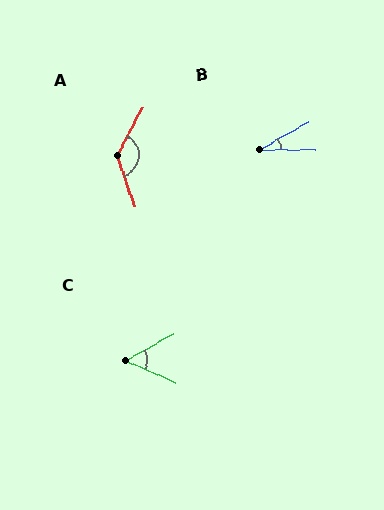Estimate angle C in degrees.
Approximately 53 degrees.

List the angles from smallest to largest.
B (30°), C (53°), A (134°).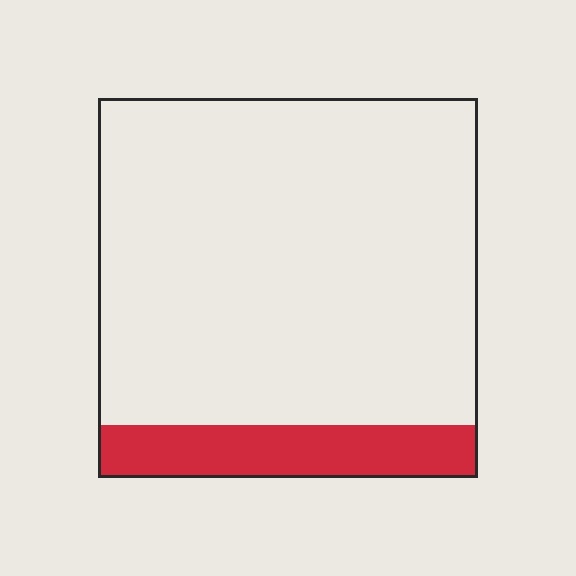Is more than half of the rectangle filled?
No.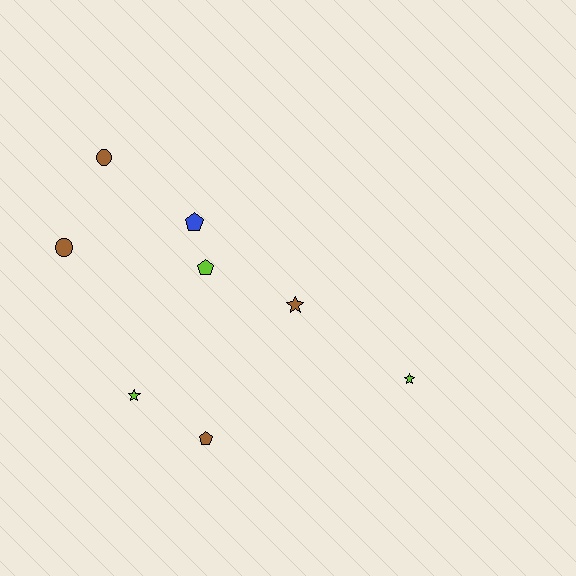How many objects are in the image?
There are 8 objects.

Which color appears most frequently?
Brown, with 4 objects.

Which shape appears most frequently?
Pentagon, with 3 objects.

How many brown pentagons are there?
There is 1 brown pentagon.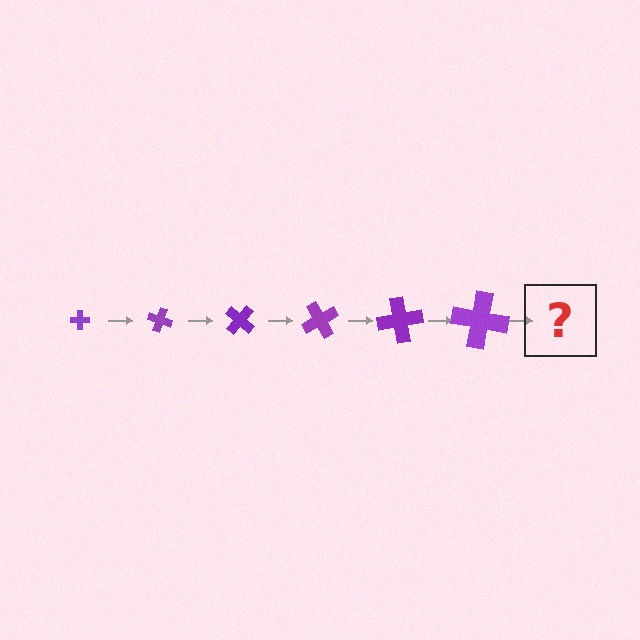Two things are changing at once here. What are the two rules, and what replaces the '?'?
The two rules are that the cross grows larger each step and it rotates 20 degrees each step. The '?' should be a cross, larger than the previous one and rotated 120 degrees from the start.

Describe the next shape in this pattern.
It should be a cross, larger than the previous one and rotated 120 degrees from the start.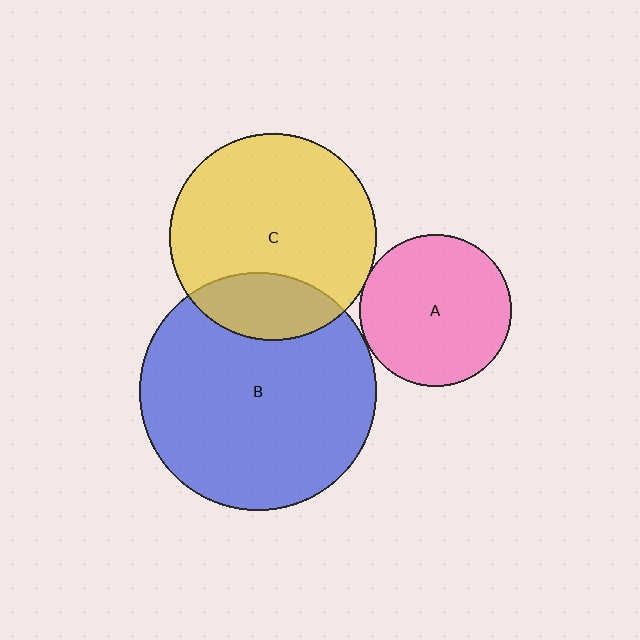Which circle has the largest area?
Circle B (blue).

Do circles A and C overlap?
Yes.